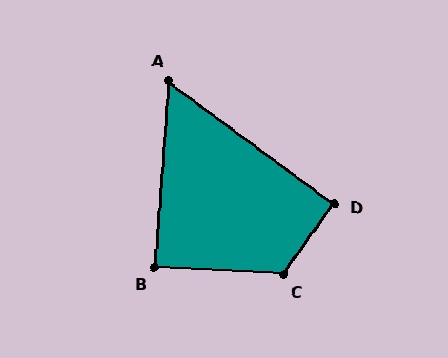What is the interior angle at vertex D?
Approximately 91 degrees (approximately right).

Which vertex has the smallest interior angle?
A, at approximately 58 degrees.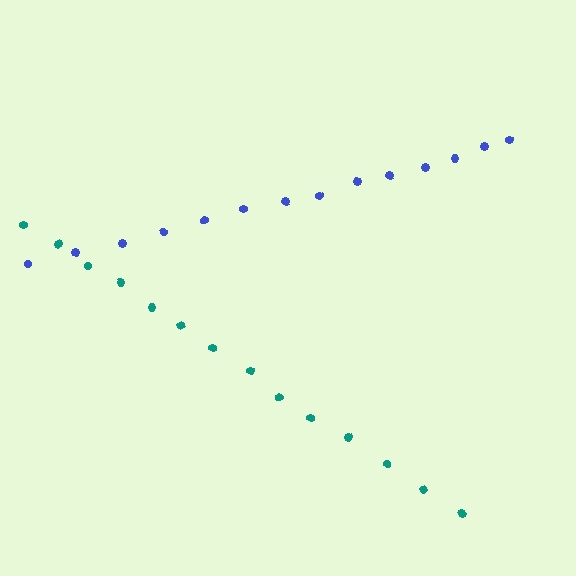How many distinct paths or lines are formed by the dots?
There are 2 distinct paths.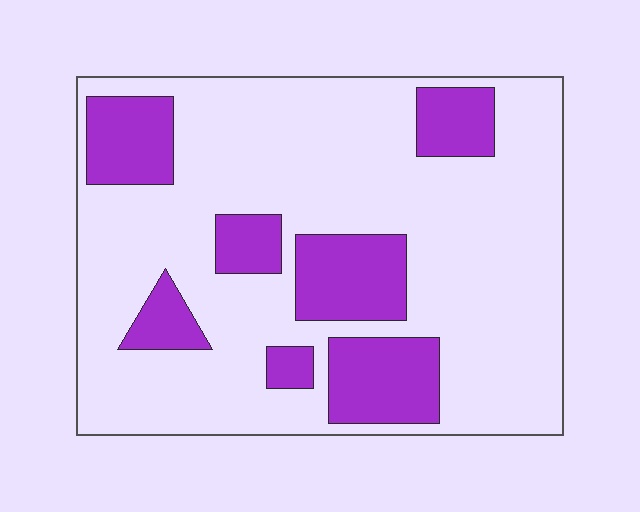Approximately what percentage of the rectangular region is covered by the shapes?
Approximately 25%.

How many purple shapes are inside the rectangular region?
7.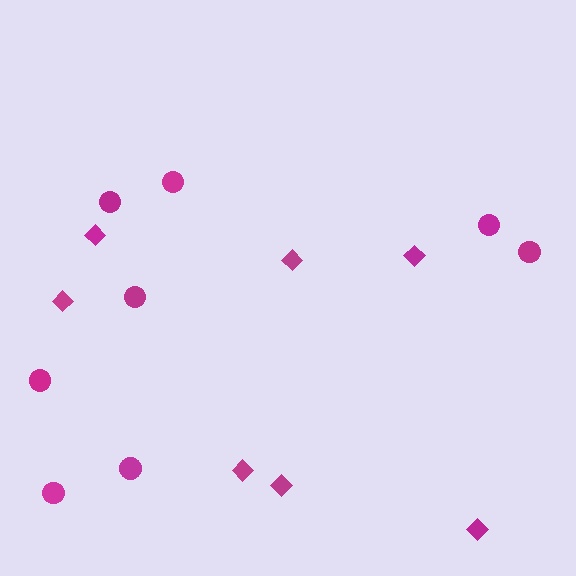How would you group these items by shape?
There are 2 groups: one group of circles (8) and one group of diamonds (7).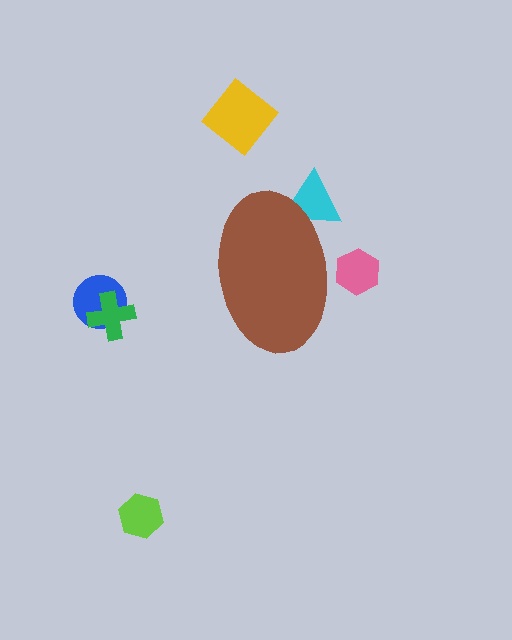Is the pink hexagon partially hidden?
Yes, the pink hexagon is partially hidden behind the brown ellipse.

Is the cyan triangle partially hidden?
Yes, the cyan triangle is partially hidden behind the brown ellipse.